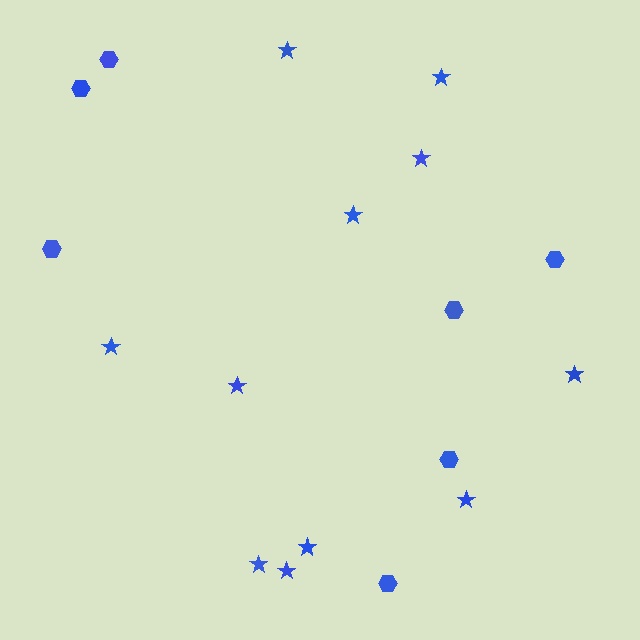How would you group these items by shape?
There are 2 groups: one group of hexagons (7) and one group of stars (11).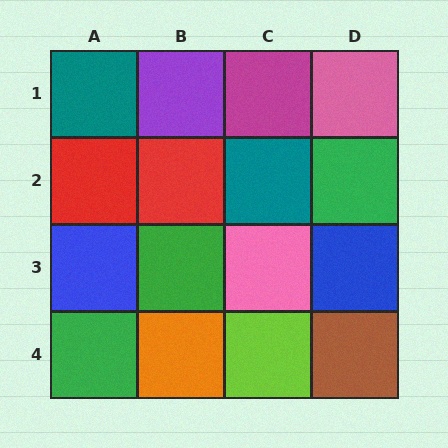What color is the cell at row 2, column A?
Red.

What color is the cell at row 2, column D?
Green.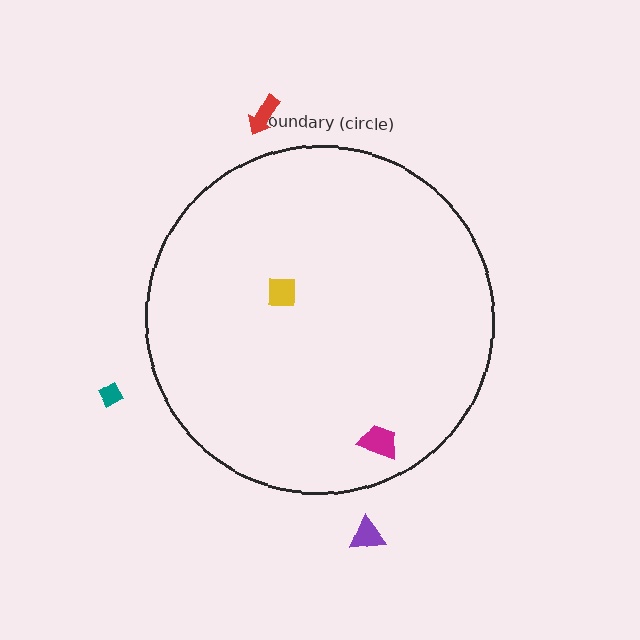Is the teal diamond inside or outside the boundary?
Outside.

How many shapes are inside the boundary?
2 inside, 3 outside.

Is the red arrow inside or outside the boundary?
Outside.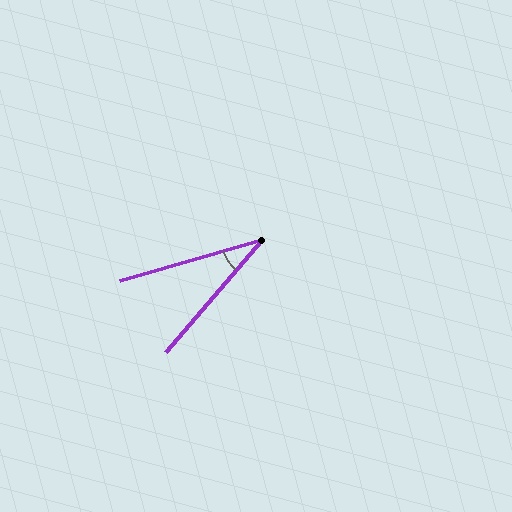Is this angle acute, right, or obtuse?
It is acute.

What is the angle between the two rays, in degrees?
Approximately 33 degrees.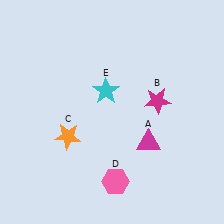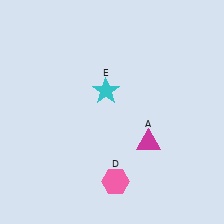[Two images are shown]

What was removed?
The orange star (C), the magenta star (B) were removed in Image 2.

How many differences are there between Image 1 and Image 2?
There are 2 differences between the two images.